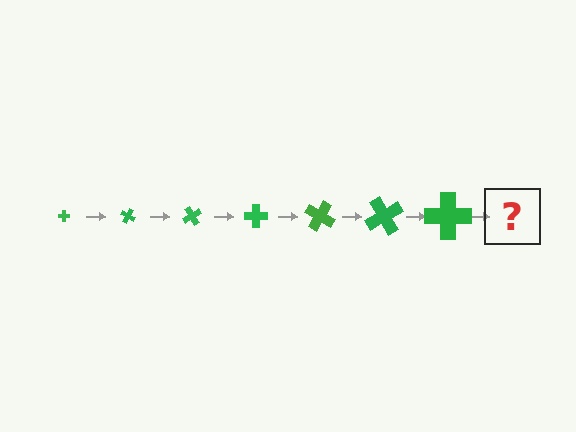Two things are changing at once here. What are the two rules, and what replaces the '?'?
The two rules are that the cross grows larger each step and it rotates 30 degrees each step. The '?' should be a cross, larger than the previous one and rotated 210 degrees from the start.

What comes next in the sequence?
The next element should be a cross, larger than the previous one and rotated 210 degrees from the start.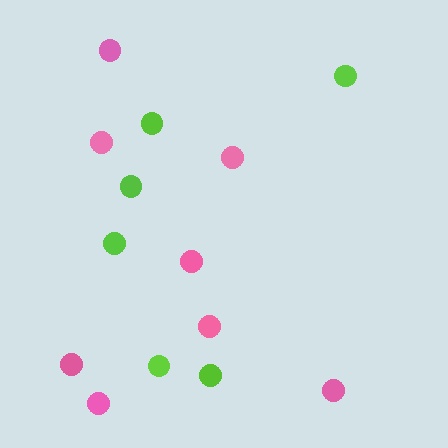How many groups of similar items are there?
There are 2 groups: one group of lime circles (6) and one group of pink circles (8).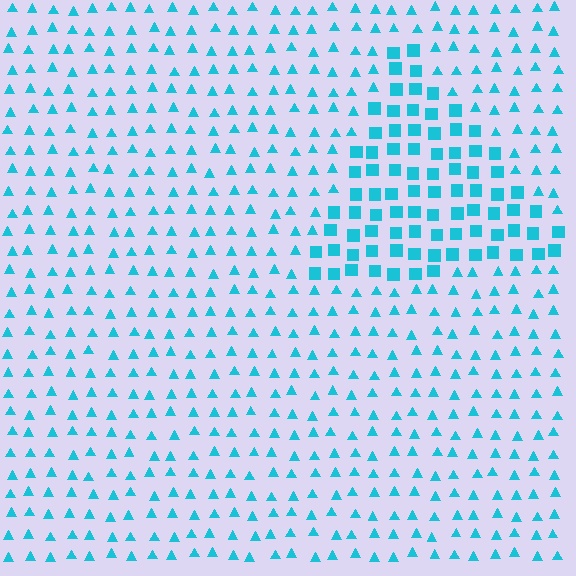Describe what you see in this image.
The image is filled with small cyan elements arranged in a uniform grid. A triangle-shaped region contains squares, while the surrounding area contains triangles. The boundary is defined purely by the change in element shape.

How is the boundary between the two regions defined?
The boundary is defined by a change in element shape: squares inside vs. triangles outside. All elements share the same color and spacing.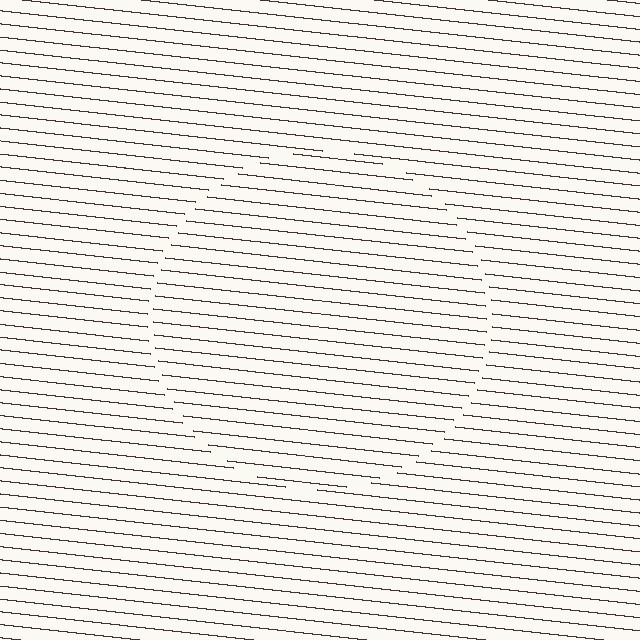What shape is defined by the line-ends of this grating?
An illusory circle. The interior of the shape contains the same grating, shifted by half a period — the contour is defined by the phase discontinuity where line-ends from the inner and outer gratings abut.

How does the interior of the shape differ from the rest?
The interior of the shape contains the same grating, shifted by half a period — the contour is defined by the phase discontinuity where line-ends from the inner and outer gratings abut.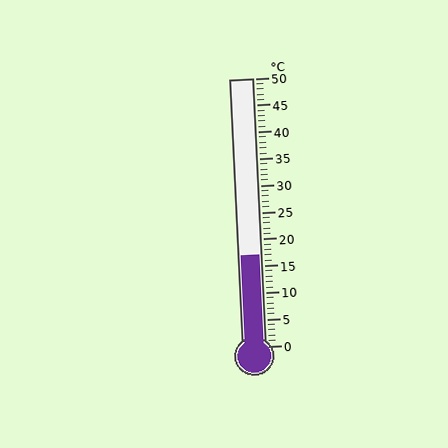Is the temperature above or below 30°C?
The temperature is below 30°C.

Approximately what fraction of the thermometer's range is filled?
The thermometer is filled to approximately 35% of its range.